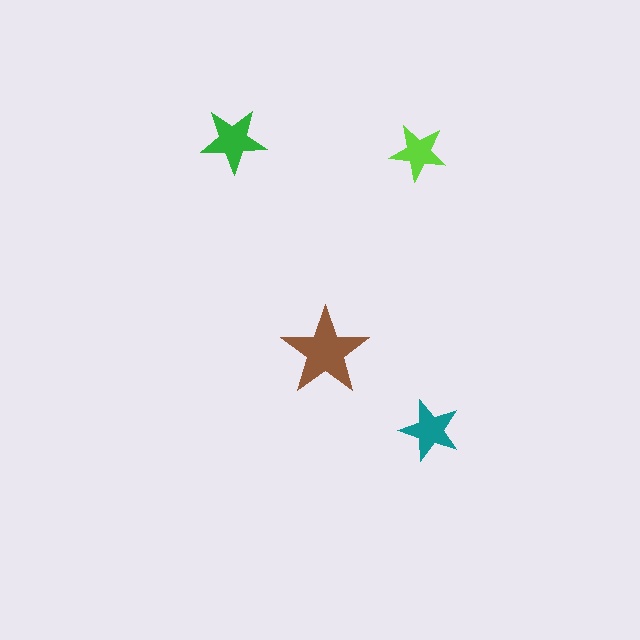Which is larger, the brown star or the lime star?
The brown one.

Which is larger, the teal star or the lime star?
The teal one.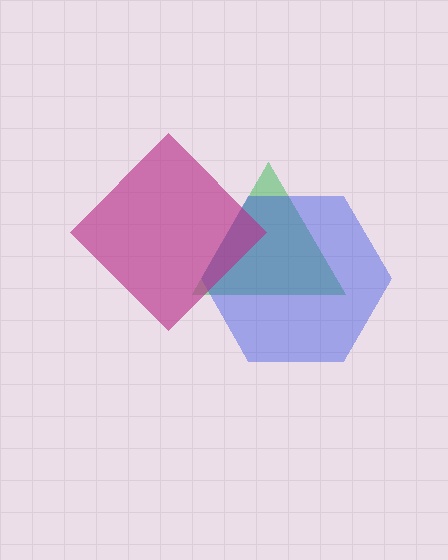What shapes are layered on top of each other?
The layered shapes are: a green triangle, a blue hexagon, a magenta diamond.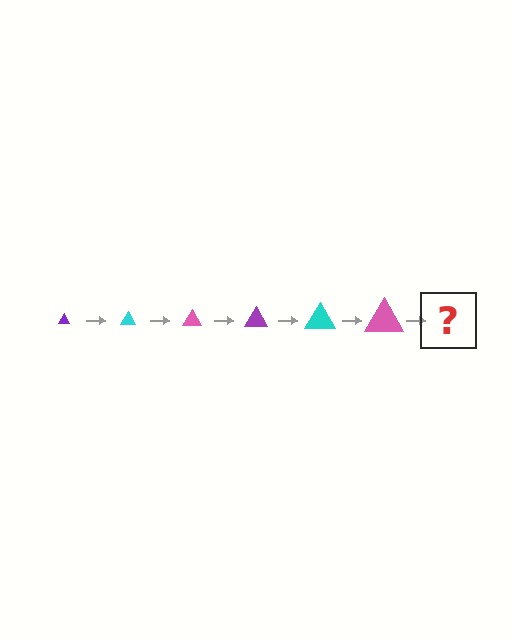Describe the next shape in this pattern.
It should be a purple triangle, larger than the previous one.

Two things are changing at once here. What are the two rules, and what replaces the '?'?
The two rules are that the triangle grows larger each step and the color cycles through purple, cyan, and pink. The '?' should be a purple triangle, larger than the previous one.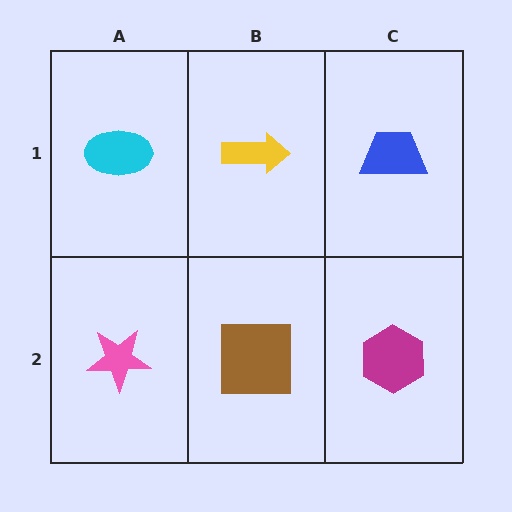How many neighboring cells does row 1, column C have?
2.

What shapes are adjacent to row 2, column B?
A yellow arrow (row 1, column B), a pink star (row 2, column A), a magenta hexagon (row 2, column C).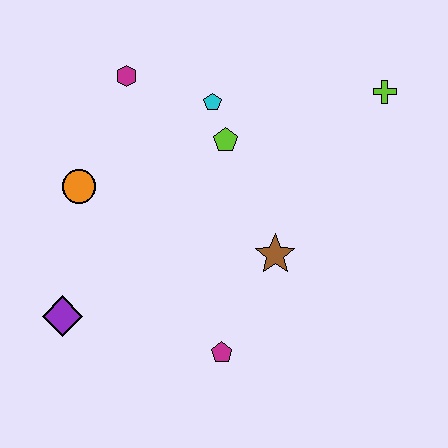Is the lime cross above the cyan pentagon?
Yes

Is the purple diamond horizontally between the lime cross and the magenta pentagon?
No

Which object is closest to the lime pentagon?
The cyan pentagon is closest to the lime pentagon.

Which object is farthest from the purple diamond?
The lime cross is farthest from the purple diamond.